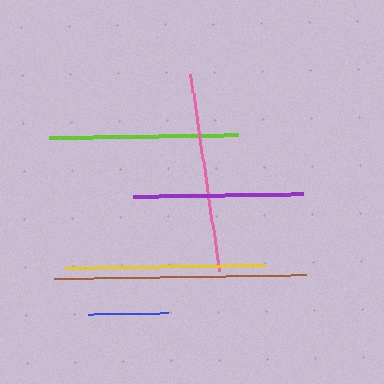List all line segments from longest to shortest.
From longest to shortest: brown, yellow, pink, lime, purple, blue.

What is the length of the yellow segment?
The yellow segment is approximately 200 pixels long.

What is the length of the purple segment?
The purple segment is approximately 171 pixels long.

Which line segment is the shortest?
The blue line is the shortest at approximately 80 pixels.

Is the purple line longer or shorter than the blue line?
The purple line is longer than the blue line.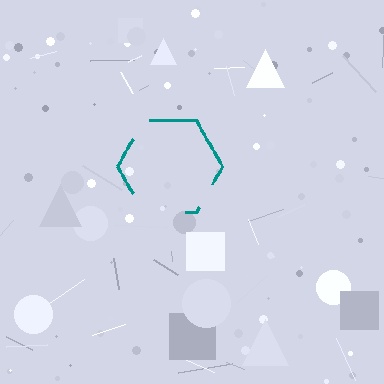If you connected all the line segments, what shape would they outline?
They would outline a hexagon.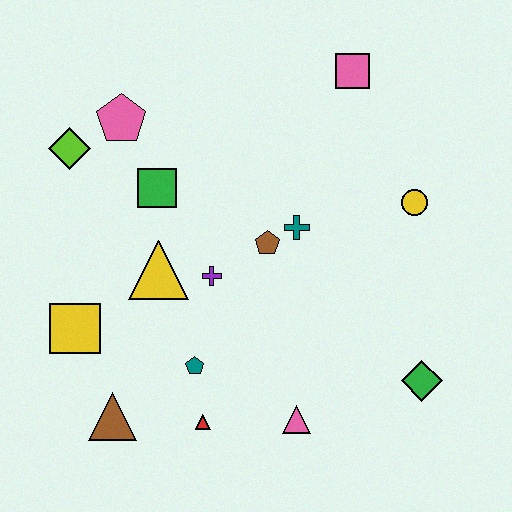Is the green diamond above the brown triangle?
Yes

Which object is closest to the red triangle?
The teal pentagon is closest to the red triangle.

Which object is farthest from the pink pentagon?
The green diamond is farthest from the pink pentagon.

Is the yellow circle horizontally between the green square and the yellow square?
No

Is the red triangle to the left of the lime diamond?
No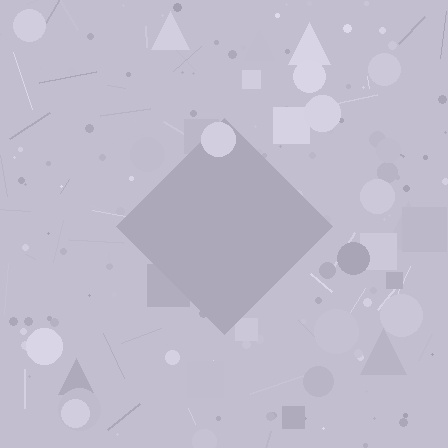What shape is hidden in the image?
A diamond is hidden in the image.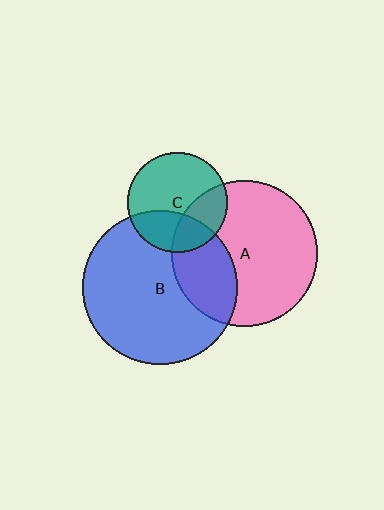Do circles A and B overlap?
Yes.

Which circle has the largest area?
Circle B (blue).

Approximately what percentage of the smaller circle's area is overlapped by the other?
Approximately 30%.